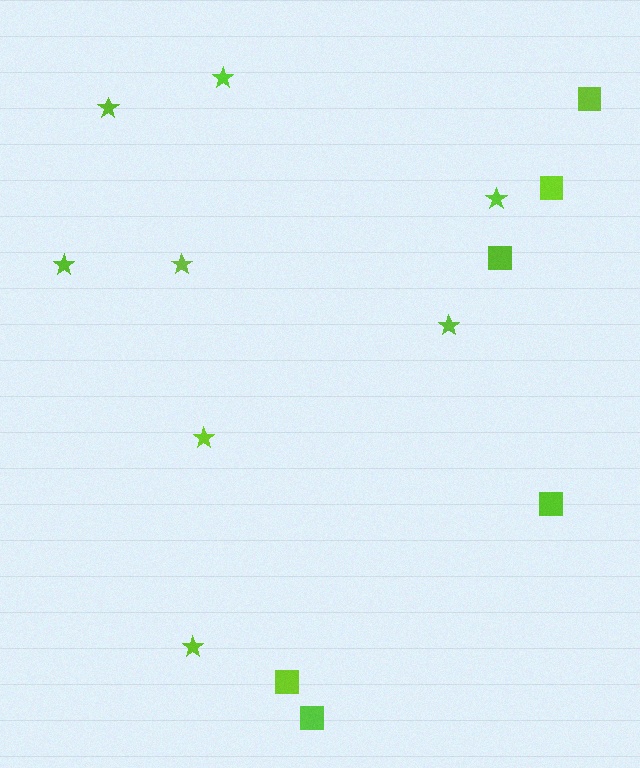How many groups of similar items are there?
There are 2 groups: one group of squares (6) and one group of stars (8).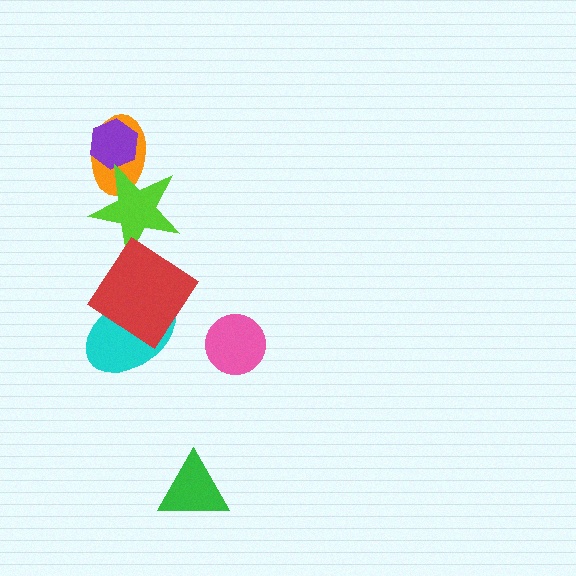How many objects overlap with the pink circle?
0 objects overlap with the pink circle.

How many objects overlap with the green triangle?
0 objects overlap with the green triangle.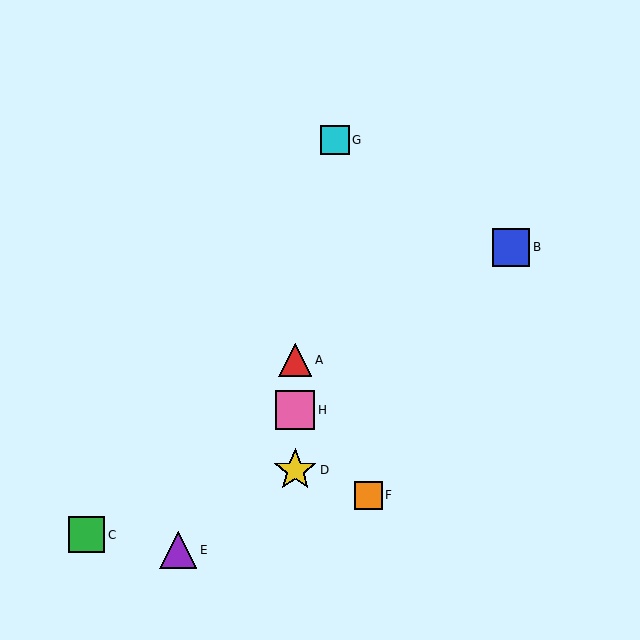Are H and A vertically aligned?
Yes, both are at x≈295.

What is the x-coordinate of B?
Object B is at x≈511.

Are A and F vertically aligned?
No, A is at x≈295 and F is at x≈368.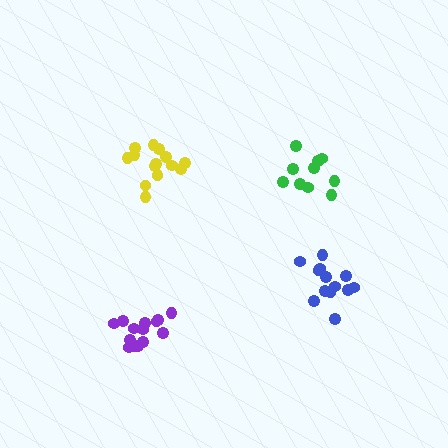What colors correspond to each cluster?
The clusters are colored: blue, green, yellow, purple.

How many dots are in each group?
Group 1: 13 dots, Group 2: 10 dots, Group 3: 15 dots, Group 4: 15 dots (53 total).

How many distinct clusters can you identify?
There are 4 distinct clusters.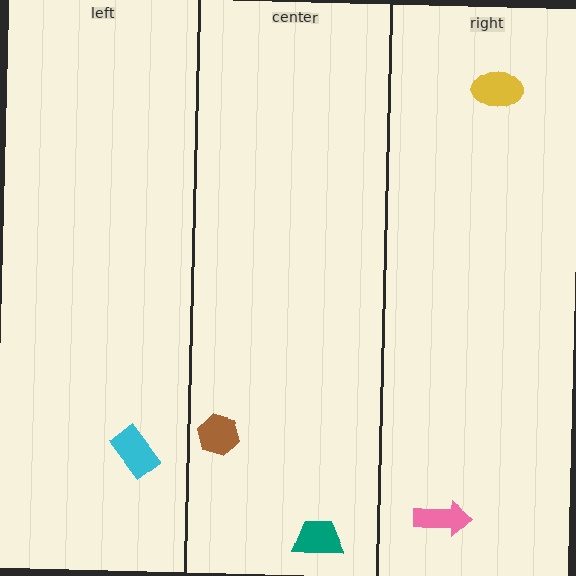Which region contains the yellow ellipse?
The right region.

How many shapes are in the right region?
2.